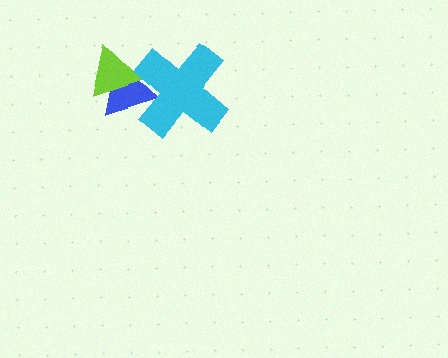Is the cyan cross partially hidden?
No, no other shape covers it.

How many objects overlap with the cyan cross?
2 objects overlap with the cyan cross.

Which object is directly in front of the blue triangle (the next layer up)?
The lime triangle is directly in front of the blue triangle.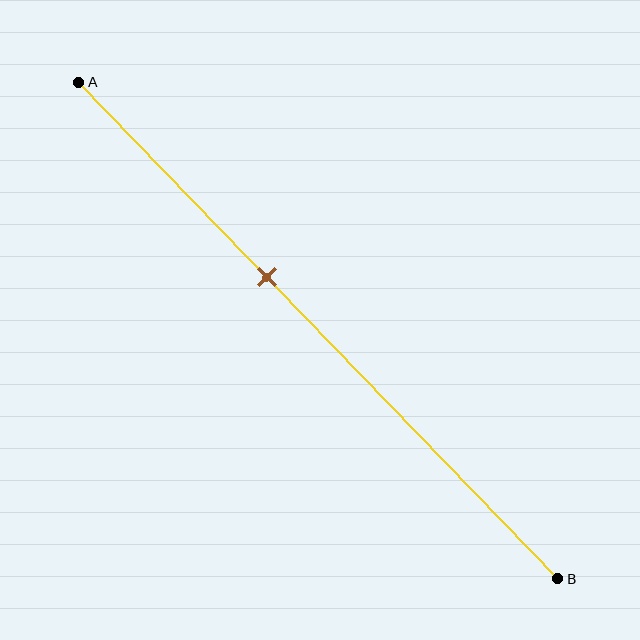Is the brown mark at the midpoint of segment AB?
No, the mark is at about 40% from A, not at the 50% midpoint.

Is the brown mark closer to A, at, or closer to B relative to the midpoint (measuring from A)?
The brown mark is closer to point A than the midpoint of segment AB.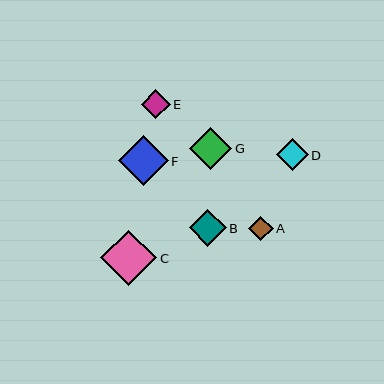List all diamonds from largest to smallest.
From largest to smallest: C, F, G, B, D, E, A.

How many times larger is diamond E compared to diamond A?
Diamond E is approximately 1.2 times the size of diamond A.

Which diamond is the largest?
Diamond C is the largest with a size of approximately 56 pixels.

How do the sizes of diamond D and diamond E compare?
Diamond D and diamond E are approximately the same size.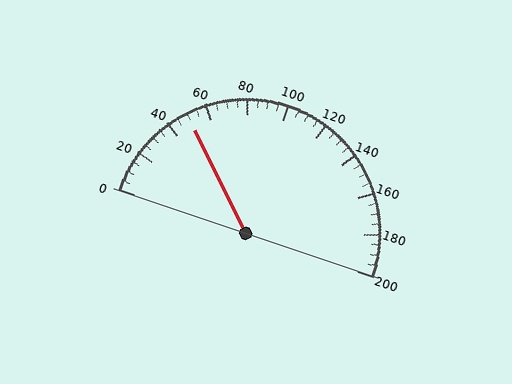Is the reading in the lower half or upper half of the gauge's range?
The reading is in the lower half of the range (0 to 200).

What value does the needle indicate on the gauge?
The needle indicates approximately 50.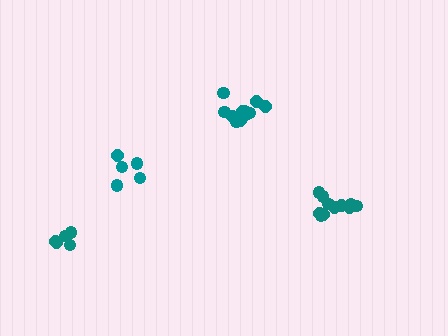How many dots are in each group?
Group 1: 5 dots, Group 2: 11 dots, Group 3: 5 dots, Group 4: 11 dots (32 total).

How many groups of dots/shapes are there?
There are 4 groups.